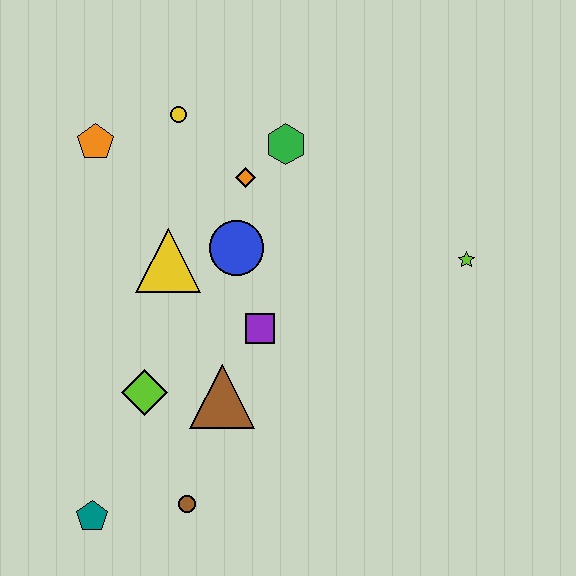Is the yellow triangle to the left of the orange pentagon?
No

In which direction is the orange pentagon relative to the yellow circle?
The orange pentagon is to the left of the yellow circle.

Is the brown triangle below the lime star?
Yes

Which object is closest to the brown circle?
The teal pentagon is closest to the brown circle.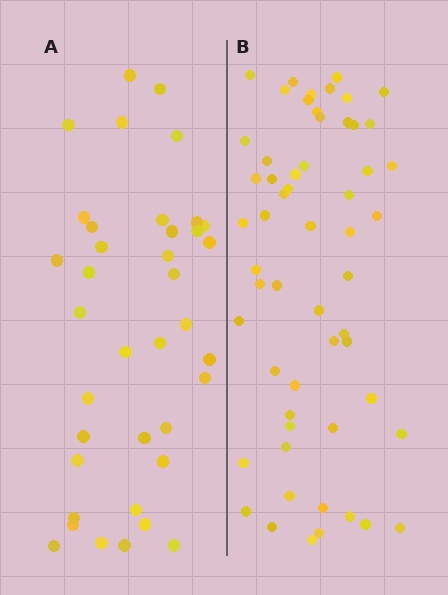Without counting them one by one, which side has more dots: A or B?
Region B (the right region) has more dots.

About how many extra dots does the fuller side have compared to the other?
Region B has approximately 20 more dots than region A.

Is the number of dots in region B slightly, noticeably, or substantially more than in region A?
Region B has substantially more. The ratio is roughly 1.5 to 1.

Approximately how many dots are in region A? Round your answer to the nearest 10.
About 40 dots. (The exact count is 38, which rounds to 40.)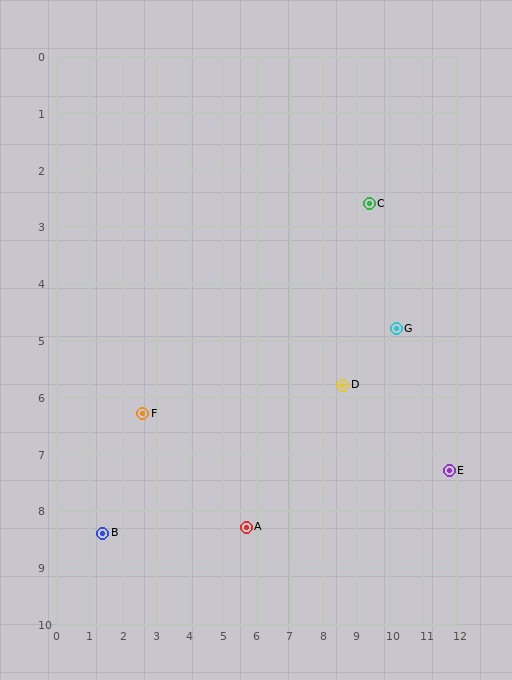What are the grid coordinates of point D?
Point D is at approximately (8.6, 5.8).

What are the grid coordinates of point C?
Point C is at approximately (9.4, 2.6).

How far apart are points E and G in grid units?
Points E and G are about 3.0 grid units apart.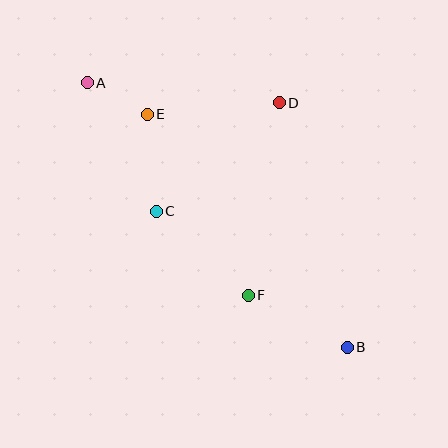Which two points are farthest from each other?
Points A and B are farthest from each other.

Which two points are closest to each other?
Points A and E are closest to each other.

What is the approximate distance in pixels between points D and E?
The distance between D and E is approximately 132 pixels.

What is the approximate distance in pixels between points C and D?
The distance between C and D is approximately 164 pixels.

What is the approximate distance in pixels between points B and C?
The distance between B and C is approximately 234 pixels.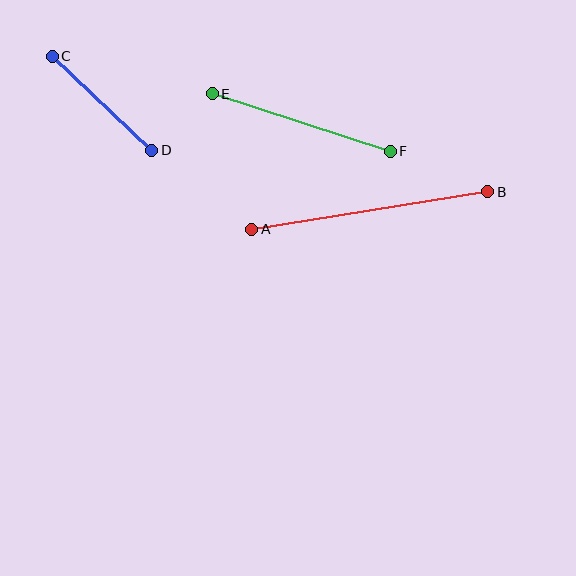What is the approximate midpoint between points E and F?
The midpoint is at approximately (301, 122) pixels.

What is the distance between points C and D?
The distance is approximately 137 pixels.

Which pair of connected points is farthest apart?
Points A and B are farthest apart.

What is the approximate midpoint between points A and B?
The midpoint is at approximately (370, 210) pixels.